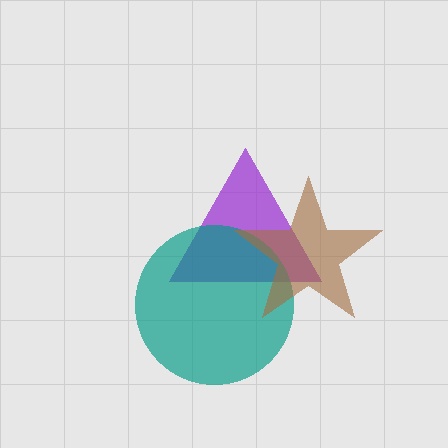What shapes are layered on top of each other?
The layered shapes are: a purple triangle, a teal circle, a brown star.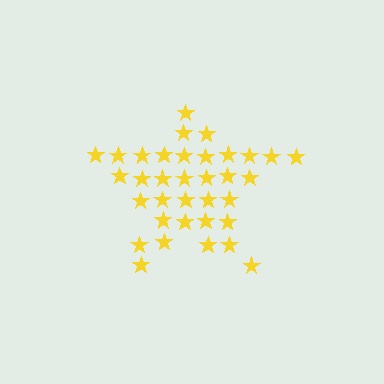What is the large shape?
The large shape is a star.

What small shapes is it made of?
It is made of small stars.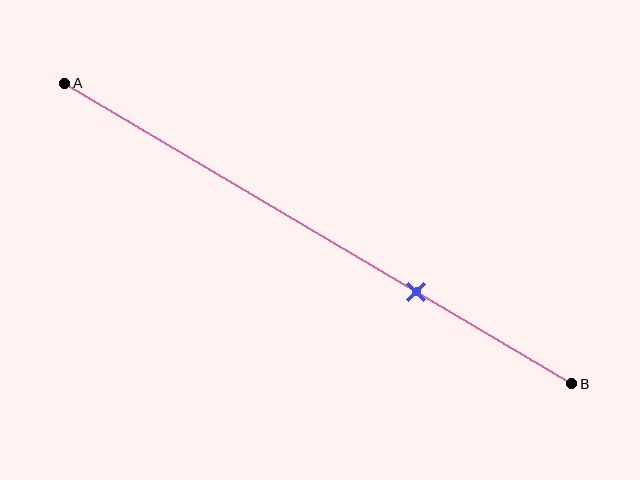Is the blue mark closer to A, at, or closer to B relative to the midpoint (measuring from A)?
The blue mark is closer to point B than the midpoint of segment AB.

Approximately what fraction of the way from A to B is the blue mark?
The blue mark is approximately 70% of the way from A to B.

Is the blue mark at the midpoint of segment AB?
No, the mark is at about 70% from A, not at the 50% midpoint.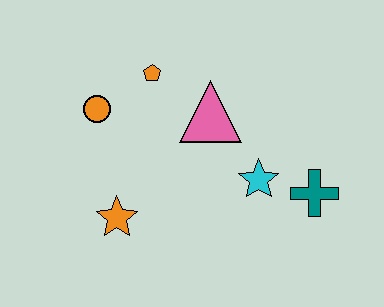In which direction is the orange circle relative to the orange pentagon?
The orange circle is to the left of the orange pentagon.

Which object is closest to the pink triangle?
The orange pentagon is closest to the pink triangle.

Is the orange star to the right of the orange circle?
Yes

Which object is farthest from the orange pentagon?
The teal cross is farthest from the orange pentagon.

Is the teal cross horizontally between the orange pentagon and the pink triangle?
No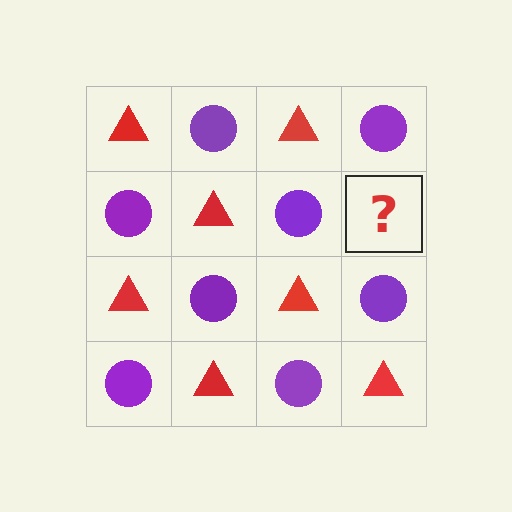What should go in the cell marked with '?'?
The missing cell should contain a red triangle.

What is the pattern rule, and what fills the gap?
The rule is that it alternates red triangle and purple circle in a checkerboard pattern. The gap should be filled with a red triangle.